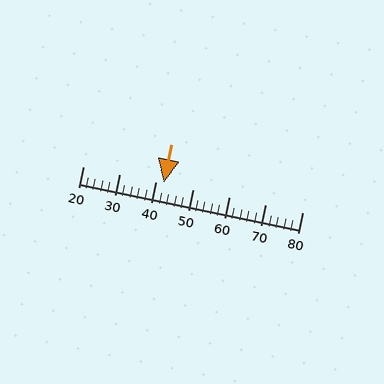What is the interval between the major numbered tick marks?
The major tick marks are spaced 10 units apart.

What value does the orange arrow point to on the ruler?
The orange arrow points to approximately 42.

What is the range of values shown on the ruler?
The ruler shows values from 20 to 80.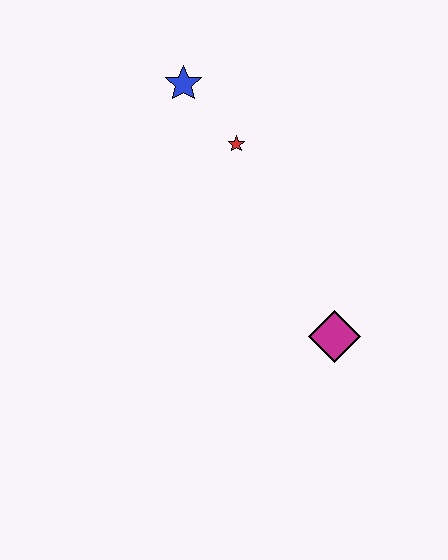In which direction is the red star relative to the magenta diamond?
The red star is above the magenta diamond.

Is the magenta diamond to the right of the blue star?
Yes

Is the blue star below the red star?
No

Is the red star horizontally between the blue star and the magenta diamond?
Yes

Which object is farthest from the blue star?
The magenta diamond is farthest from the blue star.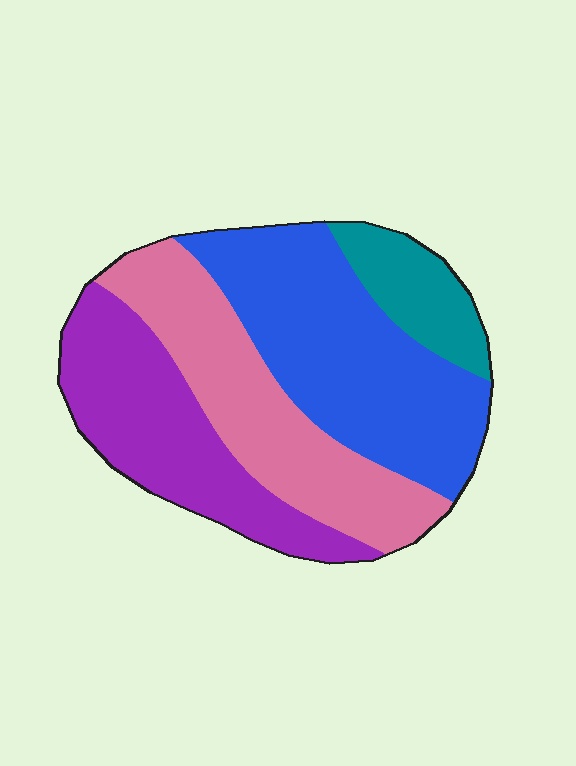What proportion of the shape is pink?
Pink takes up about one quarter (1/4) of the shape.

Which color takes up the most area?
Blue, at roughly 35%.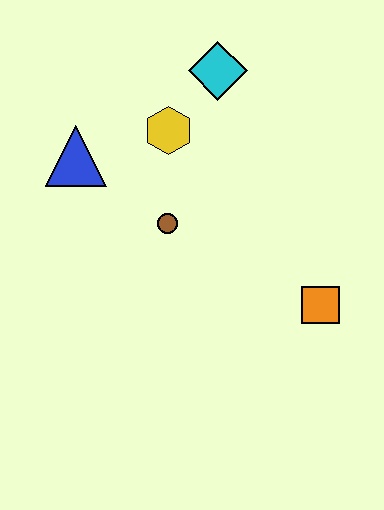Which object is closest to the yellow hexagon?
The cyan diamond is closest to the yellow hexagon.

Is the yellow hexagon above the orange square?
Yes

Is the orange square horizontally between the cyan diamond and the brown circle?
No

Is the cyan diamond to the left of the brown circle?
No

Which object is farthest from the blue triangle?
The orange square is farthest from the blue triangle.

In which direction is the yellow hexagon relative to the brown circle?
The yellow hexagon is above the brown circle.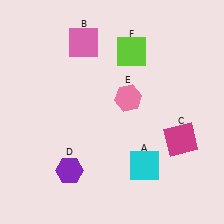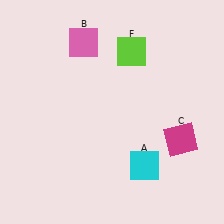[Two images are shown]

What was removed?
The pink hexagon (E), the purple hexagon (D) were removed in Image 2.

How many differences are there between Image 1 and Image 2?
There are 2 differences between the two images.